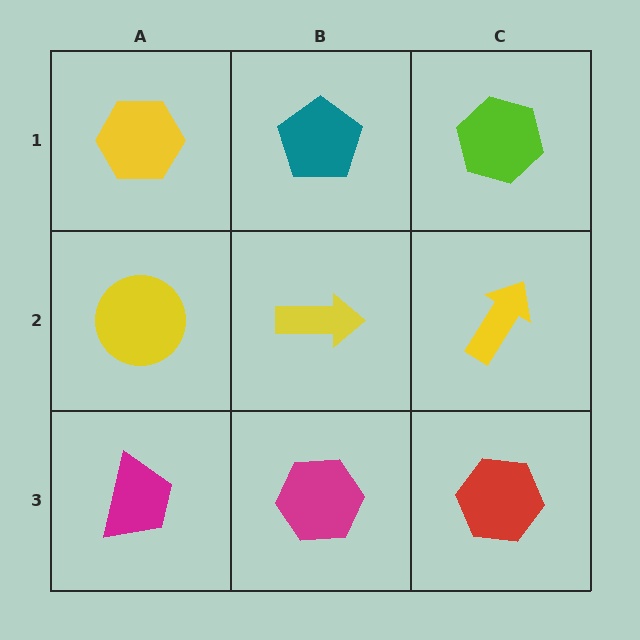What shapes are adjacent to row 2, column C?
A lime hexagon (row 1, column C), a red hexagon (row 3, column C), a yellow arrow (row 2, column B).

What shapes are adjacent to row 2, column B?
A teal pentagon (row 1, column B), a magenta hexagon (row 3, column B), a yellow circle (row 2, column A), a yellow arrow (row 2, column C).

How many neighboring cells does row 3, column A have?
2.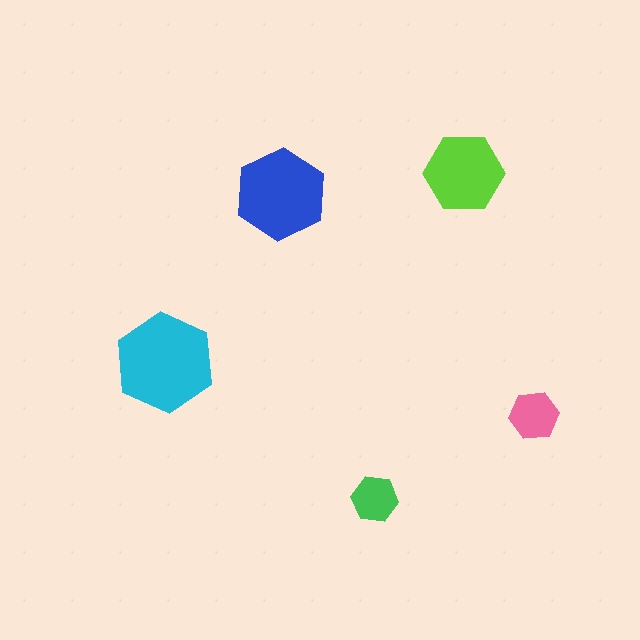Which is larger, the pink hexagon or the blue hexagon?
The blue one.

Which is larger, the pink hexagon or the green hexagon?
The pink one.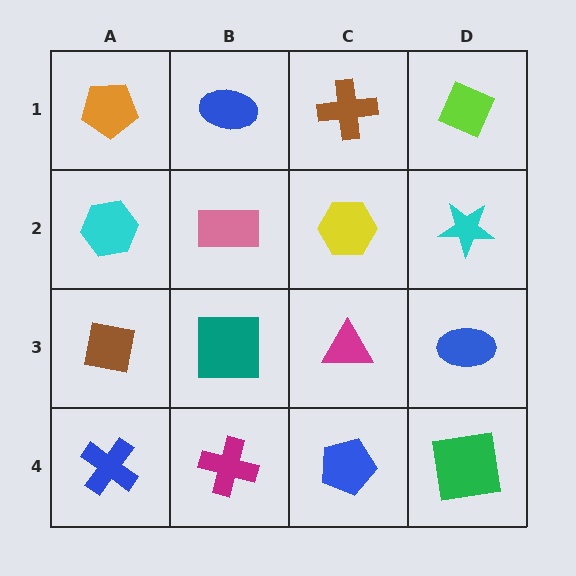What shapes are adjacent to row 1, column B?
A pink rectangle (row 2, column B), an orange pentagon (row 1, column A), a brown cross (row 1, column C).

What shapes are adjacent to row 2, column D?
A lime diamond (row 1, column D), a blue ellipse (row 3, column D), a yellow hexagon (row 2, column C).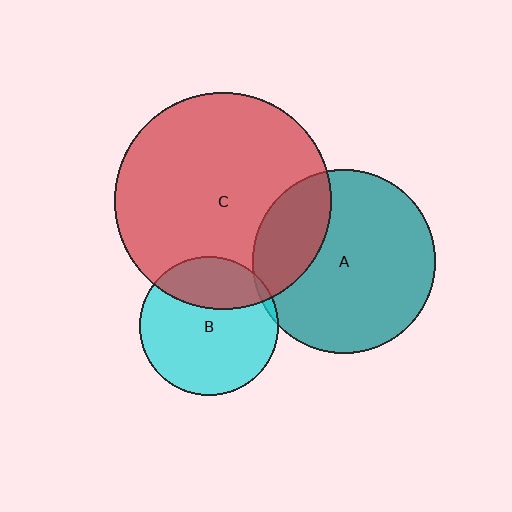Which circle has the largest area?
Circle C (red).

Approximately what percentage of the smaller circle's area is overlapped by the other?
Approximately 30%.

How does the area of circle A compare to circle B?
Approximately 1.7 times.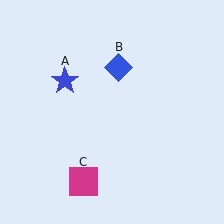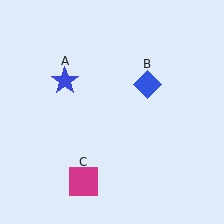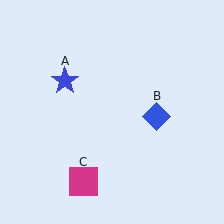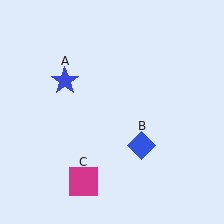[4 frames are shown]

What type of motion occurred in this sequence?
The blue diamond (object B) rotated clockwise around the center of the scene.